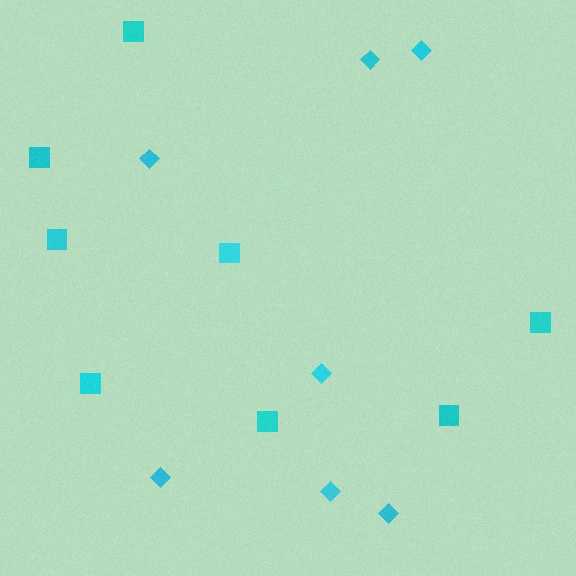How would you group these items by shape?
There are 2 groups: one group of squares (8) and one group of diamonds (7).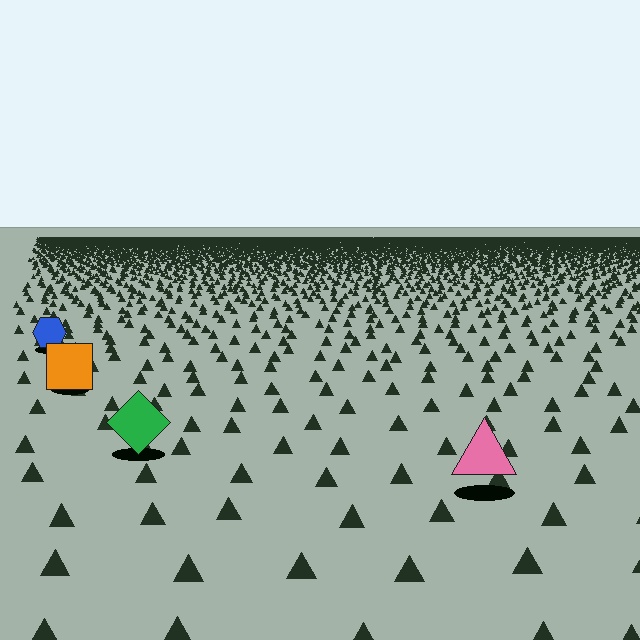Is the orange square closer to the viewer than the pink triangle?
No. The pink triangle is closer — you can tell from the texture gradient: the ground texture is coarser near it.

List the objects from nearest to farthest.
From nearest to farthest: the pink triangle, the green diamond, the orange square, the blue hexagon.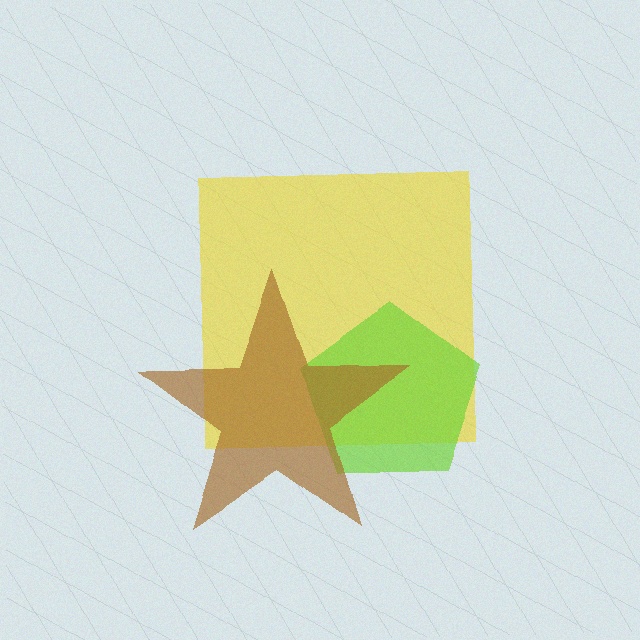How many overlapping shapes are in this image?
There are 3 overlapping shapes in the image.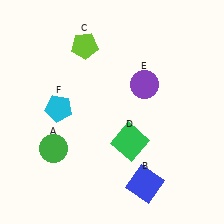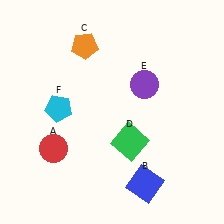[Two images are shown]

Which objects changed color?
A changed from green to red. C changed from lime to orange.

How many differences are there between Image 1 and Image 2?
There are 2 differences between the two images.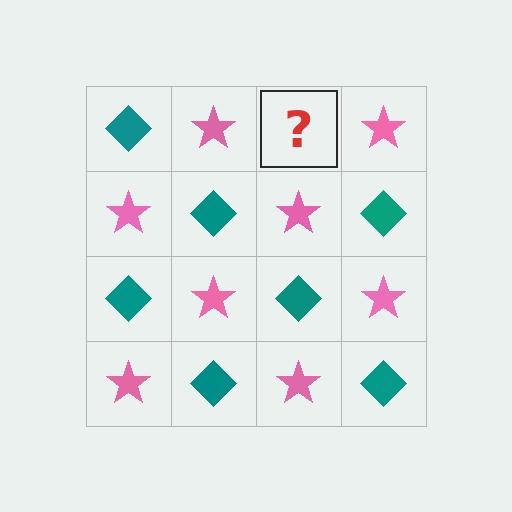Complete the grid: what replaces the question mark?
The question mark should be replaced with a teal diamond.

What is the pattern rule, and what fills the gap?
The rule is that it alternates teal diamond and pink star in a checkerboard pattern. The gap should be filled with a teal diamond.